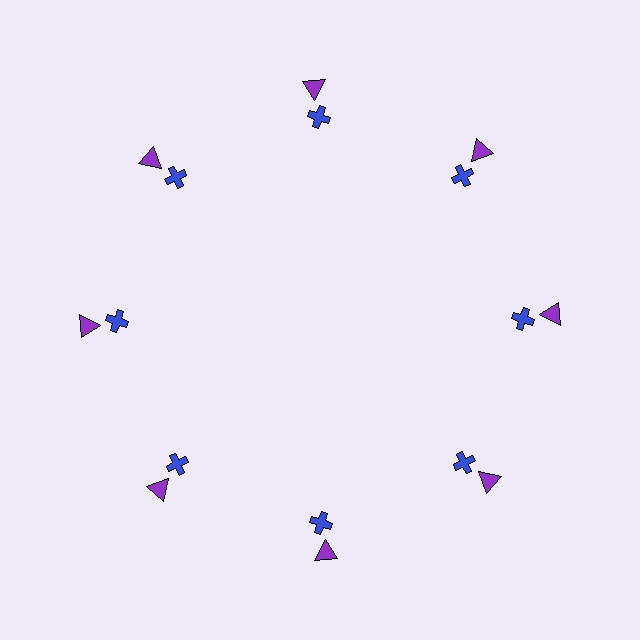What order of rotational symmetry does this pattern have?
This pattern has 8-fold rotational symmetry.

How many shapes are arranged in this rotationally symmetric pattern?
There are 16 shapes, arranged in 8 groups of 2.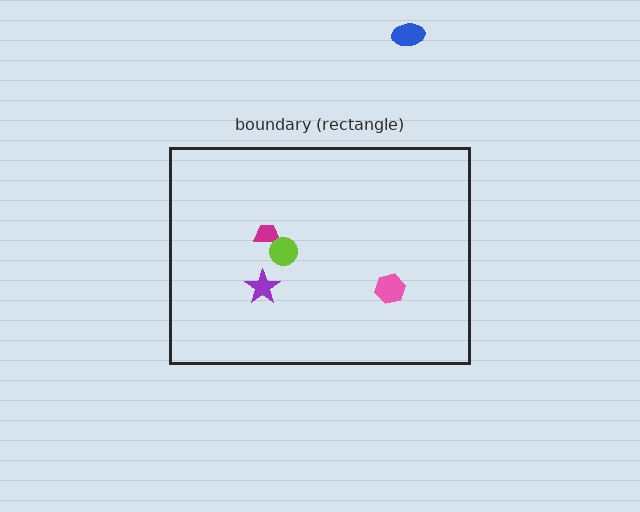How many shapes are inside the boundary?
4 inside, 1 outside.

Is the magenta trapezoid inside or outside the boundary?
Inside.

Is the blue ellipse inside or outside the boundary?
Outside.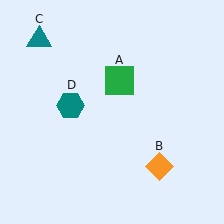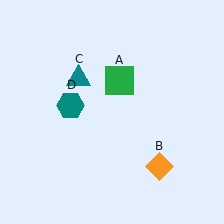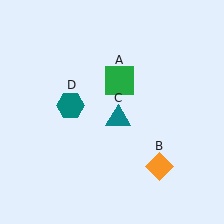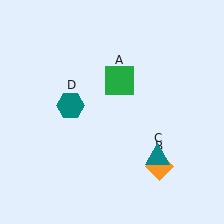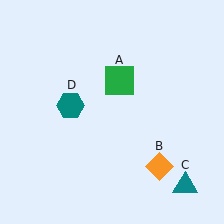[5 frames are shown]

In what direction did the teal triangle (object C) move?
The teal triangle (object C) moved down and to the right.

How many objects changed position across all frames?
1 object changed position: teal triangle (object C).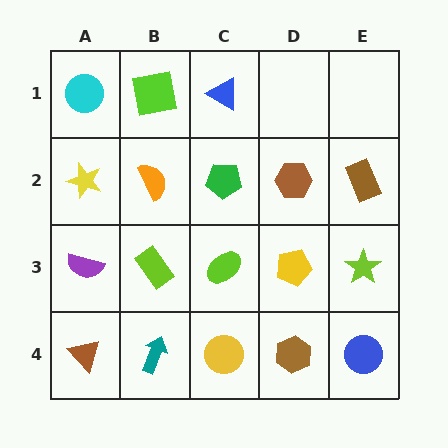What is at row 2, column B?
An orange semicircle.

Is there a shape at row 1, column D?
No, that cell is empty.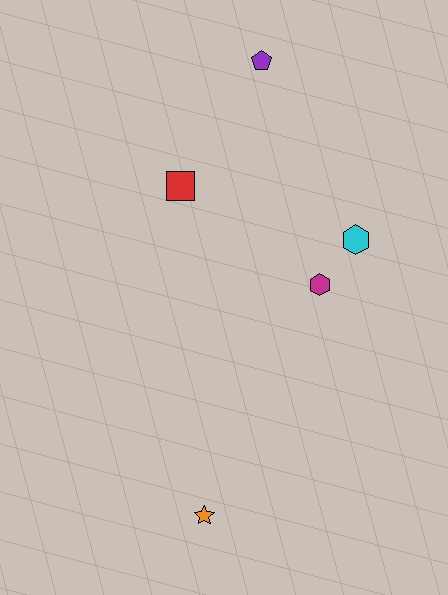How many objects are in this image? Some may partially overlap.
There are 5 objects.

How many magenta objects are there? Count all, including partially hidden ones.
There is 1 magenta object.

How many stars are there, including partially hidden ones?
There is 1 star.